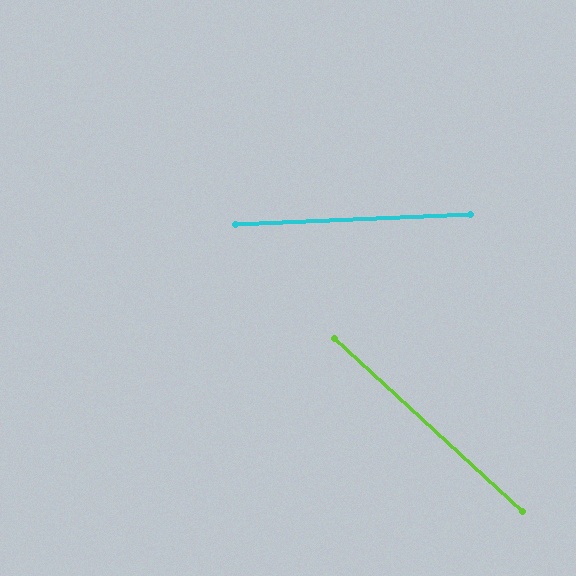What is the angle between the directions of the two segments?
Approximately 45 degrees.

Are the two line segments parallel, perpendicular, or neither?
Neither parallel nor perpendicular — they differ by about 45°.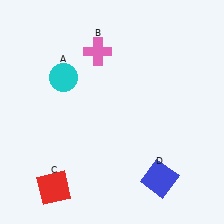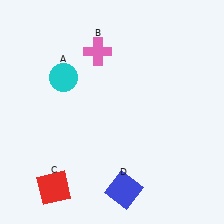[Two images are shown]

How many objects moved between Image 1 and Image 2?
1 object moved between the two images.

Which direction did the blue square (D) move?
The blue square (D) moved left.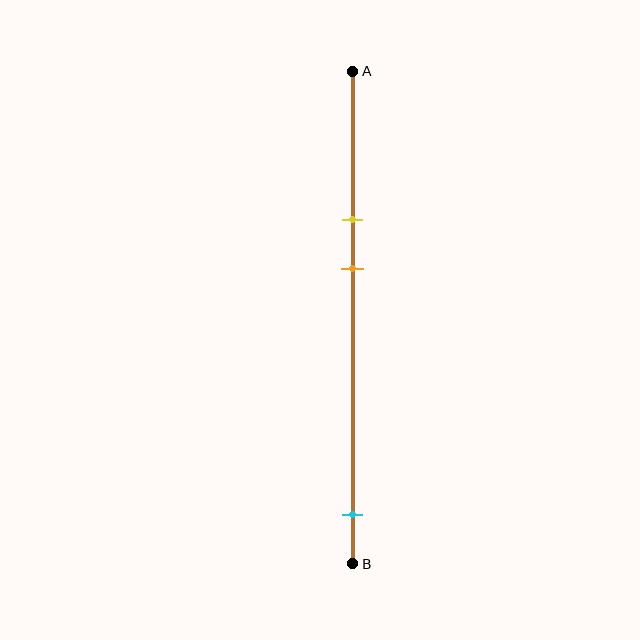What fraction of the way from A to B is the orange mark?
The orange mark is approximately 40% (0.4) of the way from A to B.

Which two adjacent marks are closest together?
The yellow and orange marks are the closest adjacent pair.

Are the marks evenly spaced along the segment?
No, the marks are not evenly spaced.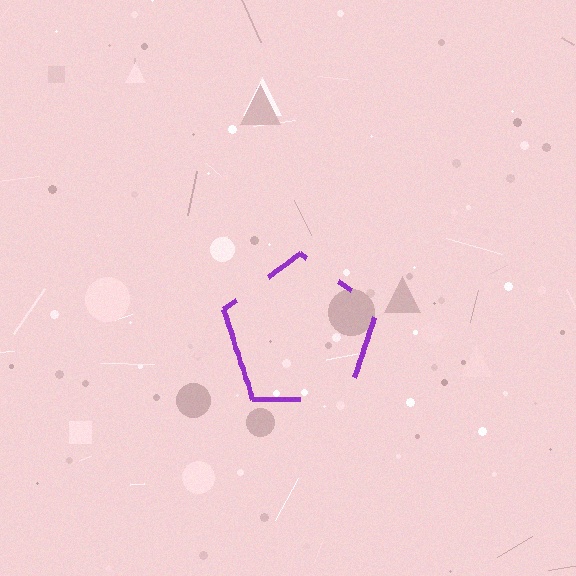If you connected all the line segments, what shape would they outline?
They would outline a pentagon.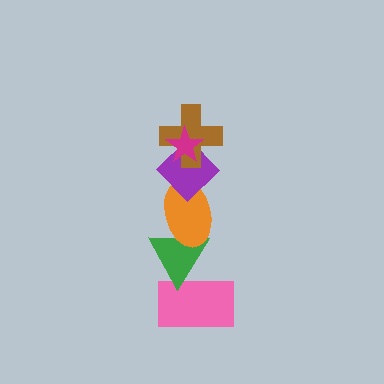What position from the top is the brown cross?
The brown cross is 2nd from the top.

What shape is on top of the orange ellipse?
The purple diamond is on top of the orange ellipse.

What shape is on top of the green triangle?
The orange ellipse is on top of the green triangle.